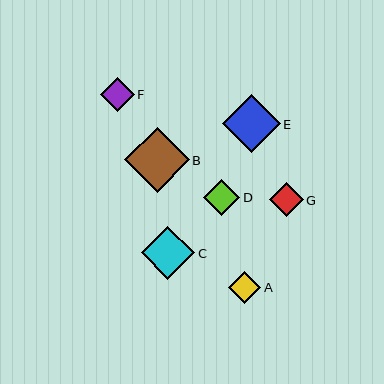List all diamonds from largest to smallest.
From largest to smallest: B, E, C, D, F, G, A.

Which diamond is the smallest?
Diamond A is the smallest with a size of approximately 32 pixels.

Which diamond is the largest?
Diamond B is the largest with a size of approximately 64 pixels.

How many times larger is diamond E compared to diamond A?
Diamond E is approximately 1.8 times the size of diamond A.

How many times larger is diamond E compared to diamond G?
Diamond E is approximately 1.7 times the size of diamond G.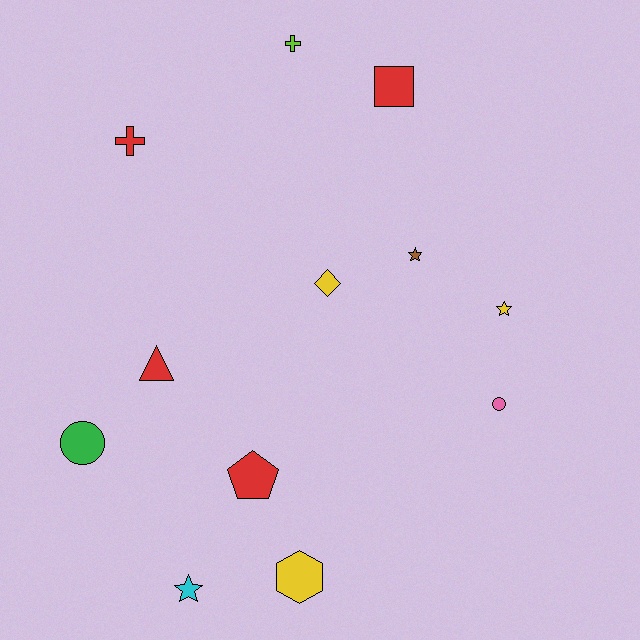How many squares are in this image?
There is 1 square.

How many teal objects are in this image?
There are no teal objects.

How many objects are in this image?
There are 12 objects.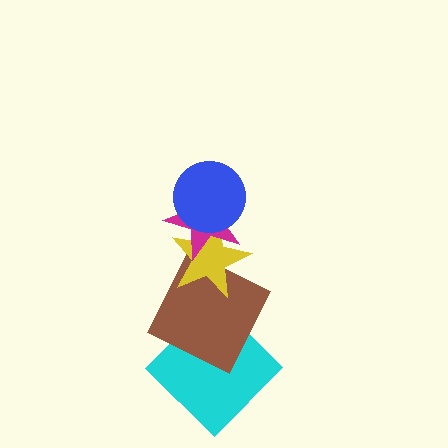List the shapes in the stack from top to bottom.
From top to bottom: the blue circle, the magenta star, the yellow star, the brown square, the cyan diamond.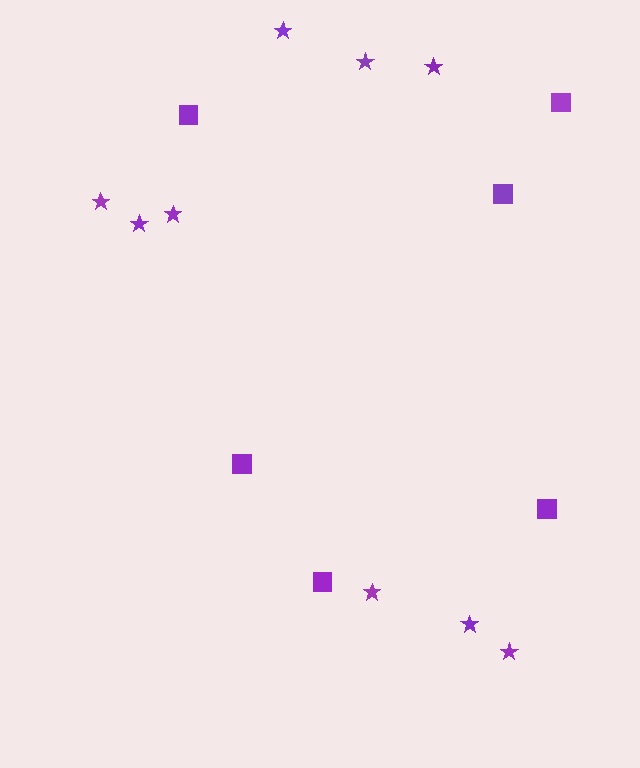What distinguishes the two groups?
There are 2 groups: one group of squares (6) and one group of stars (9).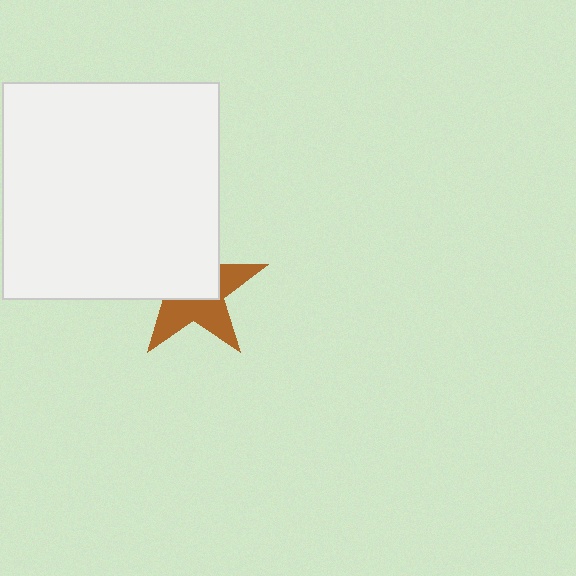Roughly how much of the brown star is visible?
About half of it is visible (roughly 48%).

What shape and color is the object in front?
The object in front is a white square.